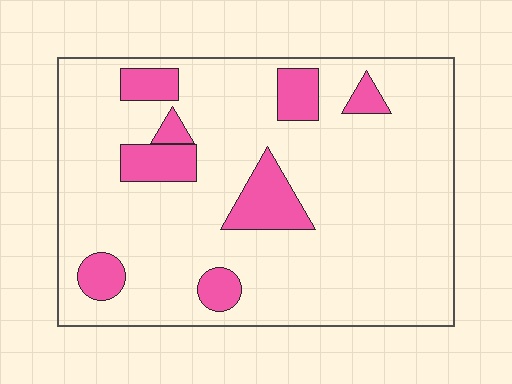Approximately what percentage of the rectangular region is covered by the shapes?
Approximately 15%.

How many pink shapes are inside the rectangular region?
8.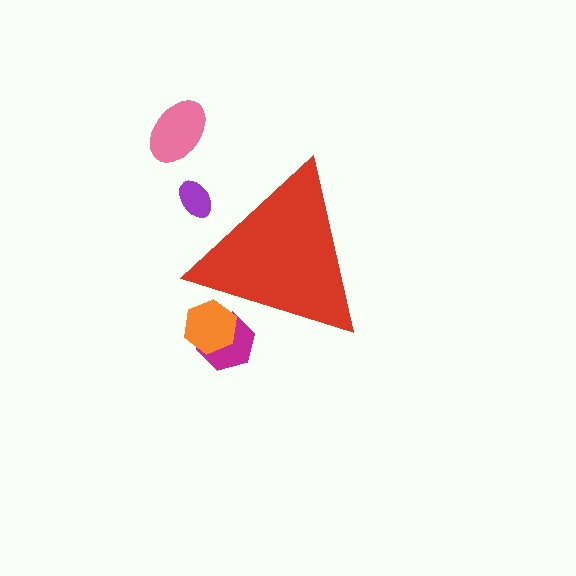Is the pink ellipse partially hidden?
No, the pink ellipse is fully visible.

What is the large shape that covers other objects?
A red triangle.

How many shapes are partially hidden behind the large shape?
3 shapes are partially hidden.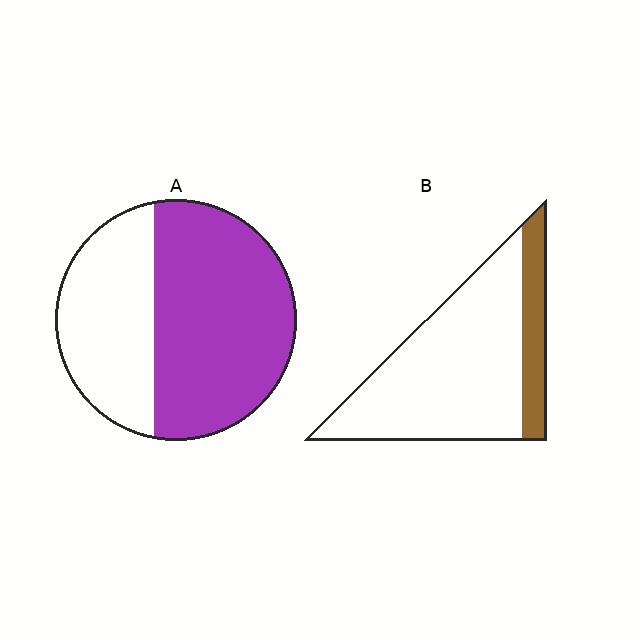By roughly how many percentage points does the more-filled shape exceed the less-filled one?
By roughly 40 percentage points (A over B).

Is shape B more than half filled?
No.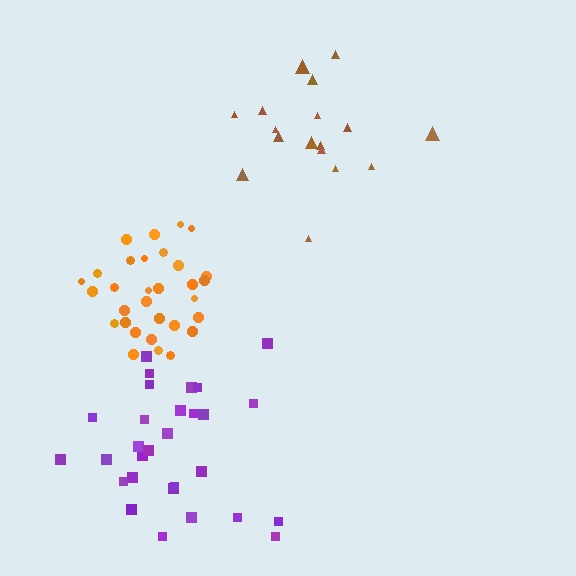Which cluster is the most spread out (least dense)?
Purple.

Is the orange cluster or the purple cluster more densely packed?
Orange.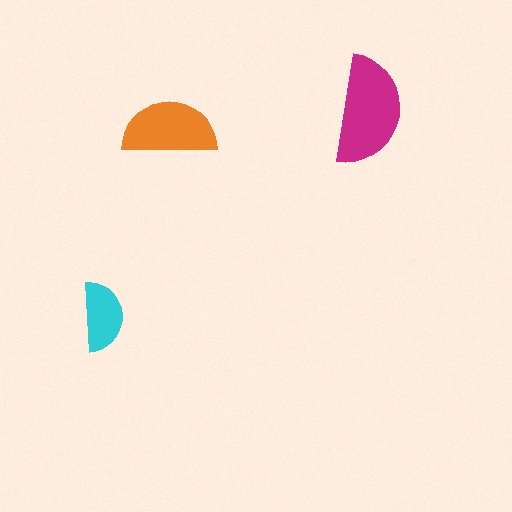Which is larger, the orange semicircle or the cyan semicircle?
The orange one.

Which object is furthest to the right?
The magenta semicircle is rightmost.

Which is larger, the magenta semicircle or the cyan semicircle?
The magenta one.